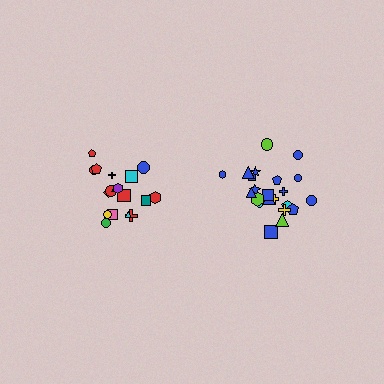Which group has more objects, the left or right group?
The right group.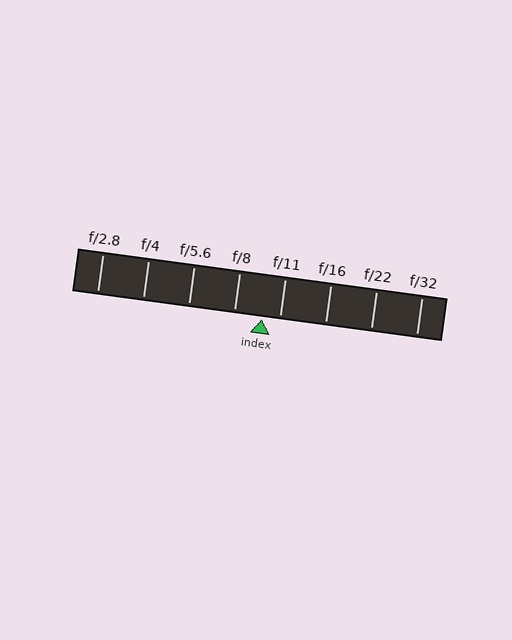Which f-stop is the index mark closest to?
The index mark is closest to f/11.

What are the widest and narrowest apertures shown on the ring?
The widest aperture shown is f/2.8 and the narrowest is f/32.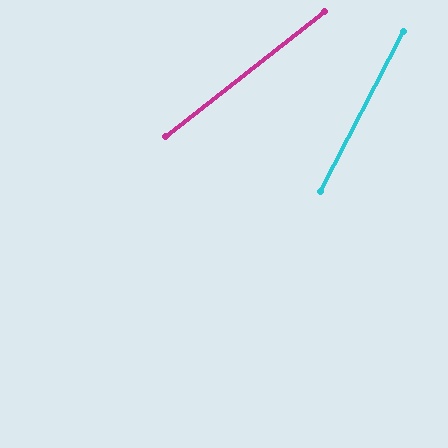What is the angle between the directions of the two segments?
Approximately 24 degrees.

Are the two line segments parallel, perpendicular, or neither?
Neither parallel nor perpendicular — they differ by about 24°.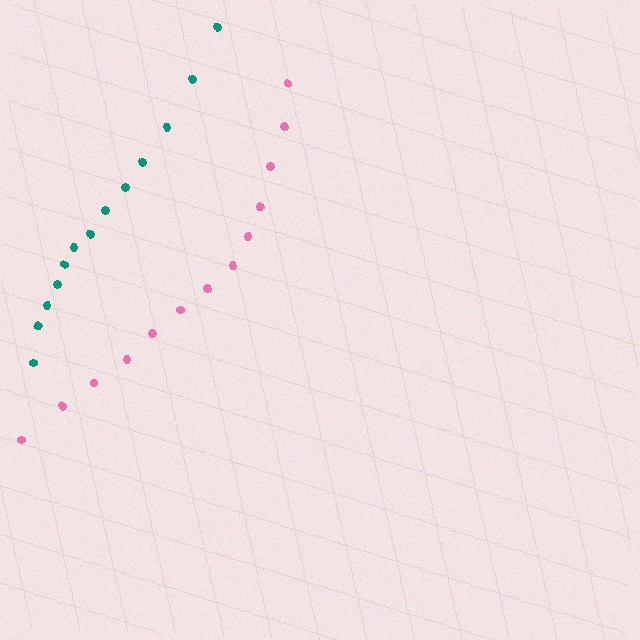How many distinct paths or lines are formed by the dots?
There are 2 distinct paths.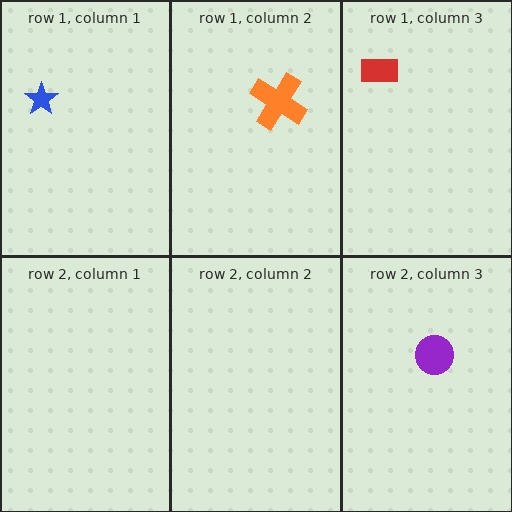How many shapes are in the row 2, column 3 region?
1.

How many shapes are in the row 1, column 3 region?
1.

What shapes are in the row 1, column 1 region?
The blue star.